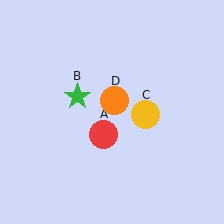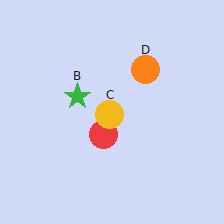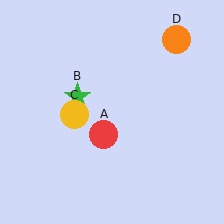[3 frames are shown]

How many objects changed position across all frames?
2 objects changed position: yellow circle (object C), orange circle (object D).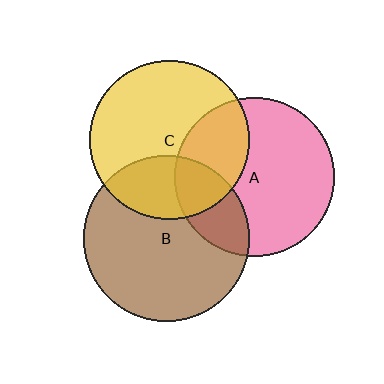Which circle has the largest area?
Circle B (brown).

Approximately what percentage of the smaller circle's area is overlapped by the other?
Approximately 25%.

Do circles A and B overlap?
Yes.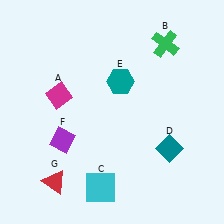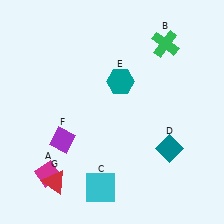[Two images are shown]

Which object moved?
The magenta diamond (A) moved down.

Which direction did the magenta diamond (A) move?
The magenta diamond (A) moved down.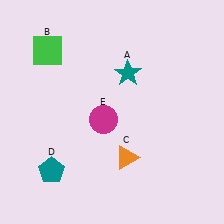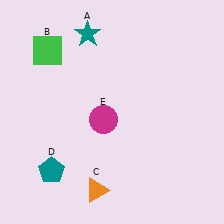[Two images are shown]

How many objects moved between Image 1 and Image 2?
2 objects moved between the two images.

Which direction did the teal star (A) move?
The teal star (A) moved left.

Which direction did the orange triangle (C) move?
The orange triangle (C) moved down.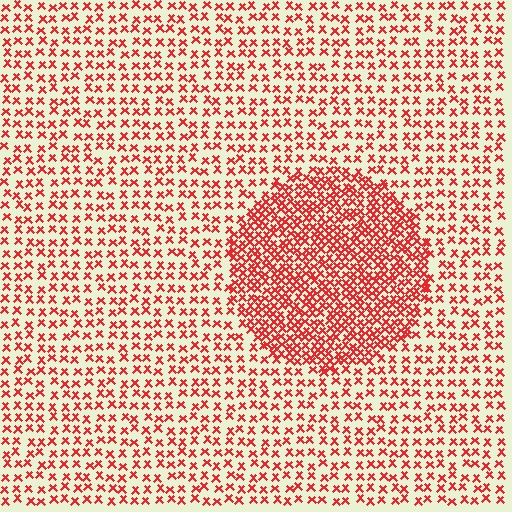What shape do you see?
I see a circle.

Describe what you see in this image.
The image contains small red elements arranged at two different densities. A circle-shaped region is visible where the elements are more densely packed than the surrounding area.